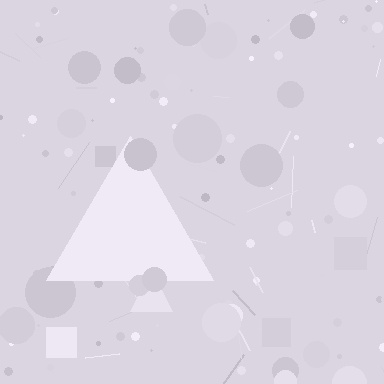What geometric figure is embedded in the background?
A triangle is embedded in the background.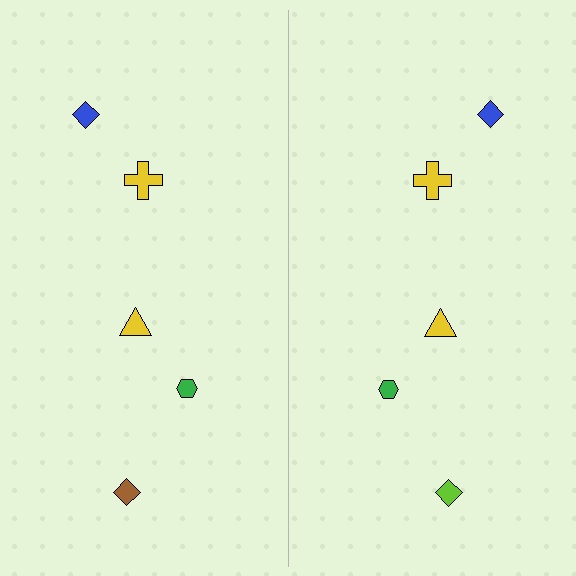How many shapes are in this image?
There are 10 shapes in this image.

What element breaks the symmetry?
The lime diamond on the right side breaks the symmetry — its mirror counterpart is brown.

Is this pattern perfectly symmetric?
No, the pattern is not perfectly symmetric. The lime diamond on the right side breaks the symmetry — its mirror counterpart is brown.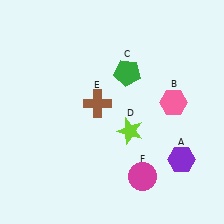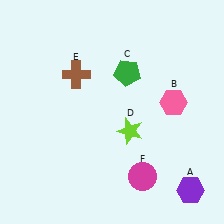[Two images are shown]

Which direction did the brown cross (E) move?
The brown cross (E) moved up.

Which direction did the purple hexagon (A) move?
The purple hexagon (A) moved down.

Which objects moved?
The objects that moved are: the purple hexagon (A), the brown cross (E).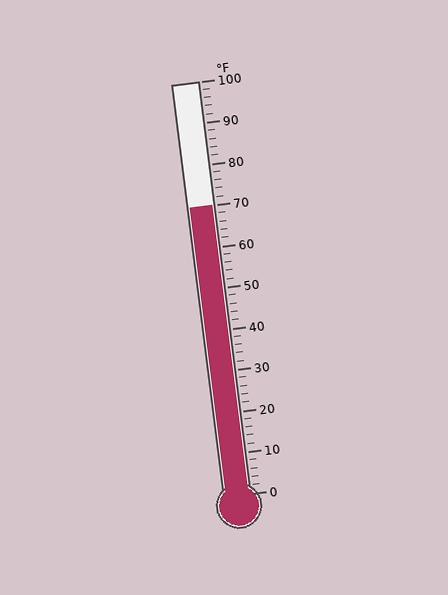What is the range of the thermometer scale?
The thermometer scale ranges from 0°F to 100°F.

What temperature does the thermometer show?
The thermometer shows approximately 70°F.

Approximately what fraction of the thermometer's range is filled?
The thermometer is filled to approximately 70% of its range.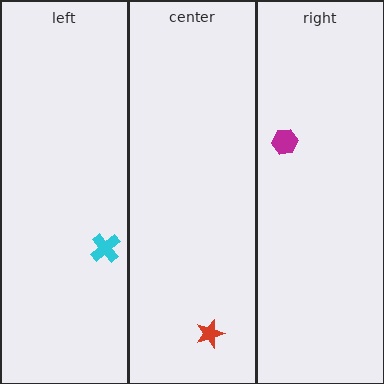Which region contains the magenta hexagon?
The right region.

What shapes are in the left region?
The cyan cross.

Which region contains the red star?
The center region.